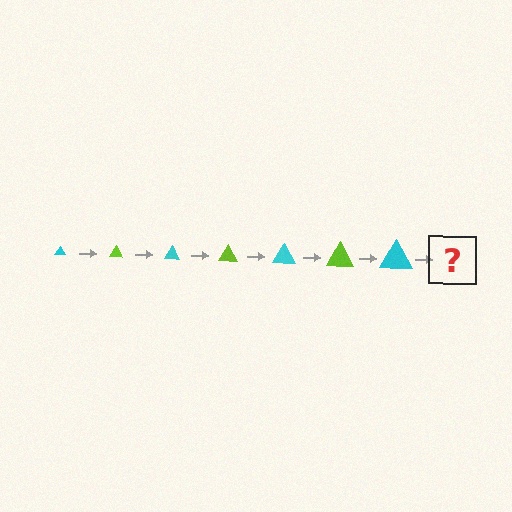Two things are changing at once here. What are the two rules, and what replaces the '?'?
The two rules are that the triangle grows larger each step and the color cycles through cyan and lime. The '?' should be a lime triangle, larger than the previous one.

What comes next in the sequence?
The next element should be a lime triangle, larger than the previous one.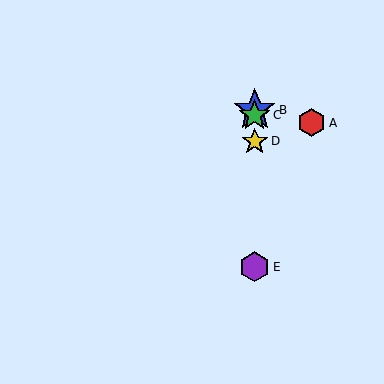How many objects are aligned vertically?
4 objects (B, C, D, E) are aligned vertically.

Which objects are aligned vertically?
Objects B, C, D, E are aligned vertically.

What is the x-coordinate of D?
Object D is at x≈255.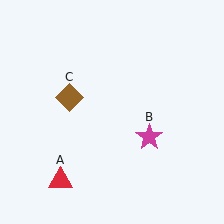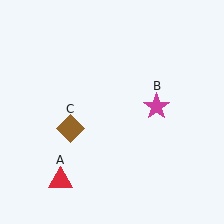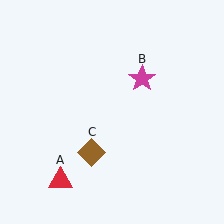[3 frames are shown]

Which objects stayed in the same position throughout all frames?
Red triangle (object A) remained stationary.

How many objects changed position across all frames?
2 objects changed position: magenta star (object B), brown diamond (object C).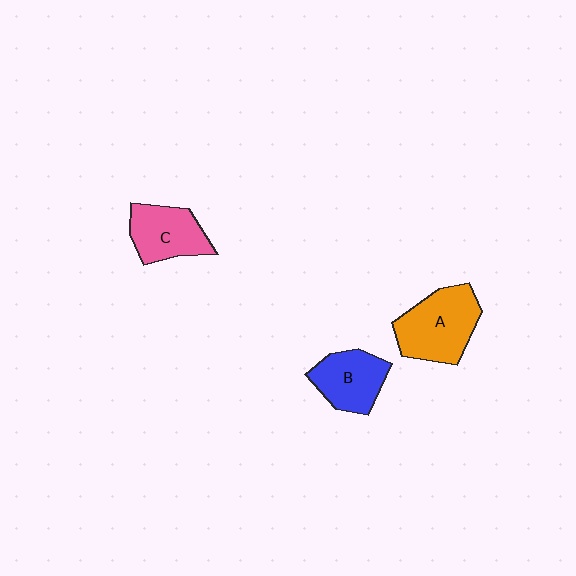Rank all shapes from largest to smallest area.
From largest to smallest: A (orange), C (pink), B (blue).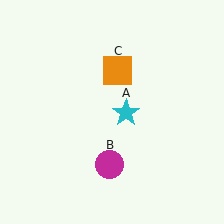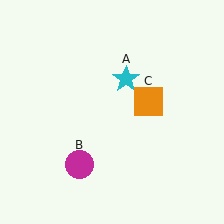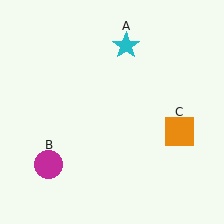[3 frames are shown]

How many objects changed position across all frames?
3 objects changed position: cyan star (object A), magenta circle (object B), orange square (object C).